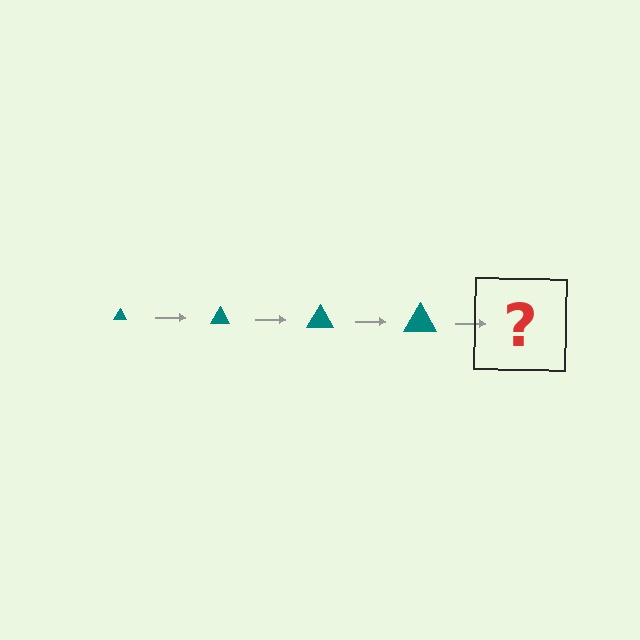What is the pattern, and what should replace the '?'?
The pattern is that the triangle gets progressively larger each step. The '?' should be a teal triangle, larger than the previous one.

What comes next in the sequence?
The next element should be a teal triangle, larger than the previous one.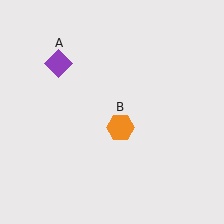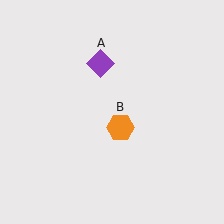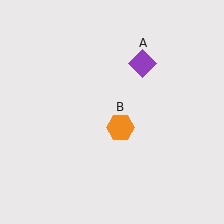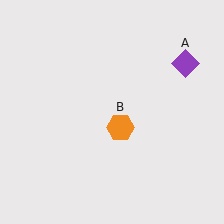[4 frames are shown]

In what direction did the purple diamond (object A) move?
The purple diamond (object A) moved right.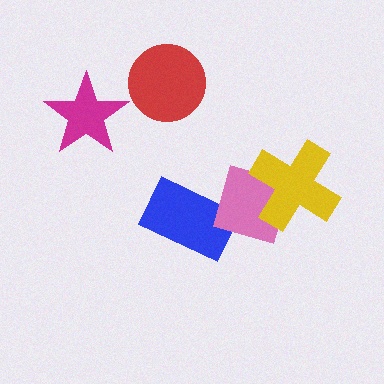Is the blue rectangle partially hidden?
Yes, it is partially covered by another shape.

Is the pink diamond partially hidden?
Yes, it is partially covered by another shape.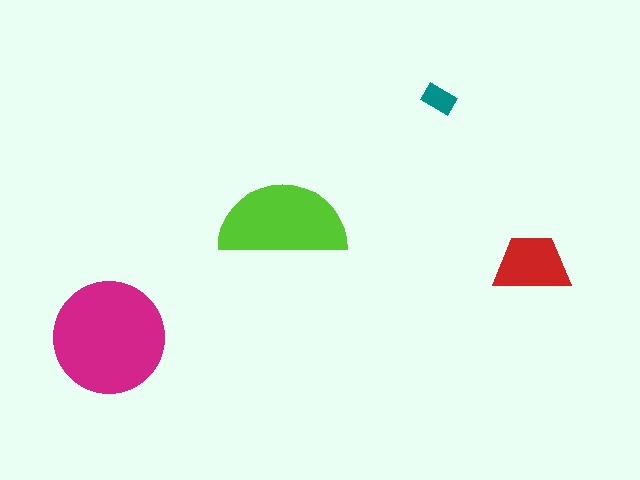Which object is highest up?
The teal rectangle is topmost.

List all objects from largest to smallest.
The magenta circle, the lime semicircle, the red trapezoid, the teal rectangle.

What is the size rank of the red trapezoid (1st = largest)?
3rd.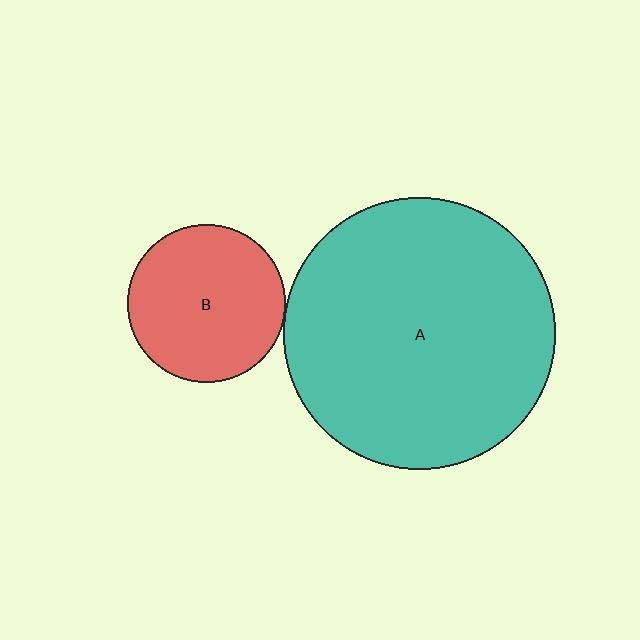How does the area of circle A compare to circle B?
Approximately 3.0 times.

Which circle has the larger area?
Circle A (teal).